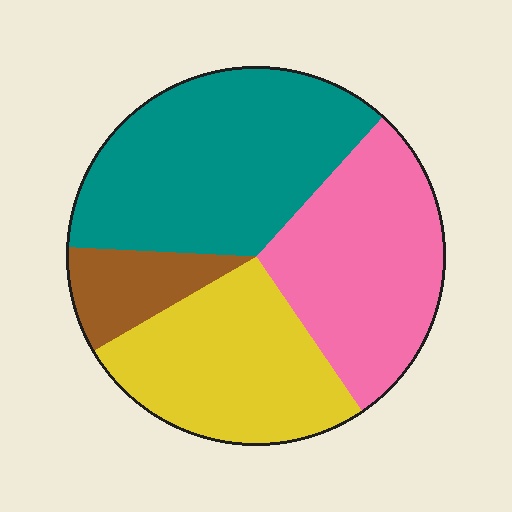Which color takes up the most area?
Teal, at roughly 35%.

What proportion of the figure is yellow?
Yellow covers 26% of the figure.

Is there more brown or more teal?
Teal.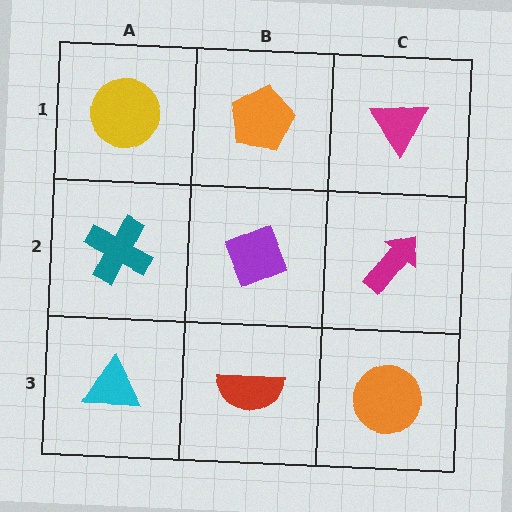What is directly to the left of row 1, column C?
An orange pentagon.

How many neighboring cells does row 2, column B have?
4.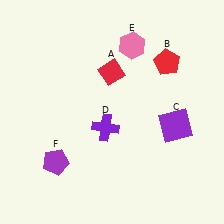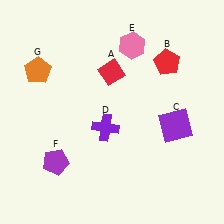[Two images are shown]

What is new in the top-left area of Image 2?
An orange pentagon (G) was added in the top-left area of Image 2.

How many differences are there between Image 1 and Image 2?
There is 1 difference between the two images.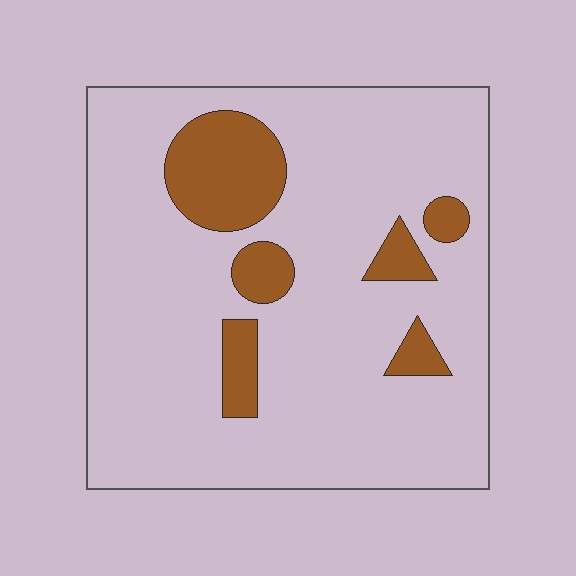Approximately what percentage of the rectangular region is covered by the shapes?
Approximately 15%.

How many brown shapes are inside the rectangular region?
6.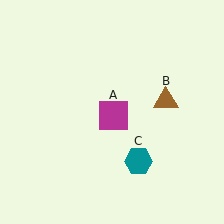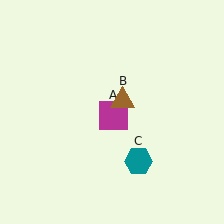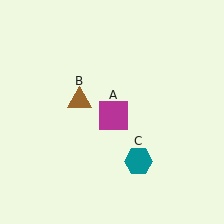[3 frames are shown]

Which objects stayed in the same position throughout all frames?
Magenta square (object A) and teal hexagon (object C) remained stationary.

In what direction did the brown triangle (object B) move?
The brown triangle (object B) moved left.